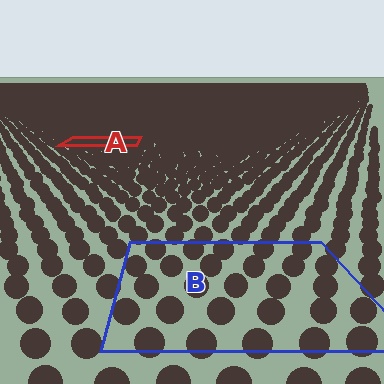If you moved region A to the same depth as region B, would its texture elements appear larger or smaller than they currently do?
They would appear larger. At a closer depth, the same texture elements are projected at a bigger on-screen size.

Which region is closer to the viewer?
Region B is closer. The texture elements there are larger and more spread out.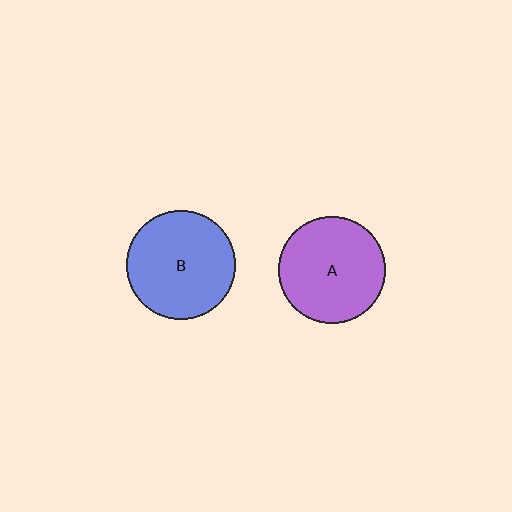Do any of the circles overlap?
No, none of the circles overlap.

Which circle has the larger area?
Circle B (blue).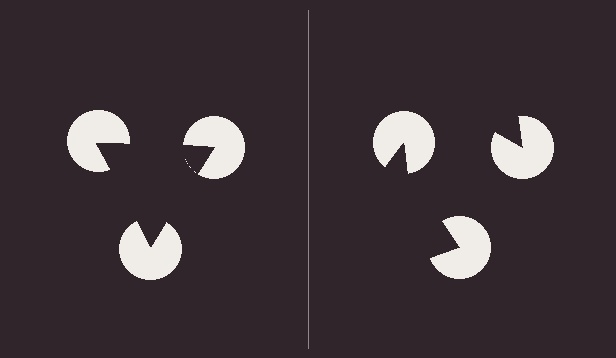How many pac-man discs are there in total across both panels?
6 — 3 on each side.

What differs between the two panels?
The pac-man discs are positioned identically on both sides; only the wedge orientations differ. On the left they align to a triangle; on the right they are misaligned.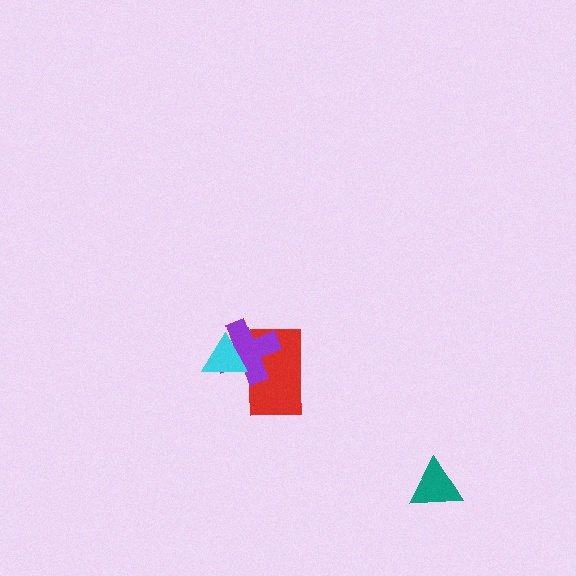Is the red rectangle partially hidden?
Yes, it is partially covered by another shape.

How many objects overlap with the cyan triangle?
2 objects overlap with the cyan triangle.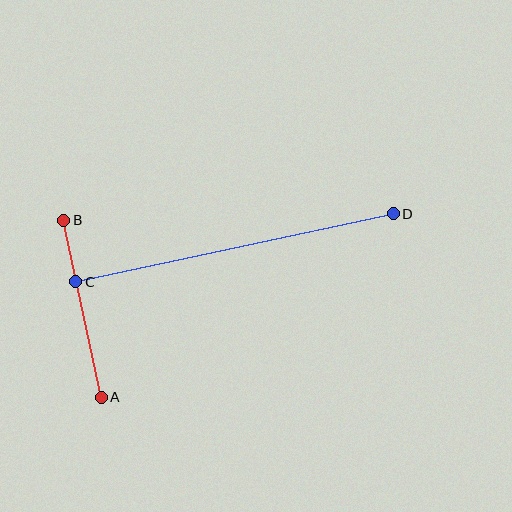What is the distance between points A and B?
The distance is approximately 181 pixels.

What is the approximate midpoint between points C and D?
The midpoint is at approximately (234, 248) pixels.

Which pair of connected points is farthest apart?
Points C and D are farthest apart.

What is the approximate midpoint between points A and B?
The midpoint is at approximately (82, 309) pixels.